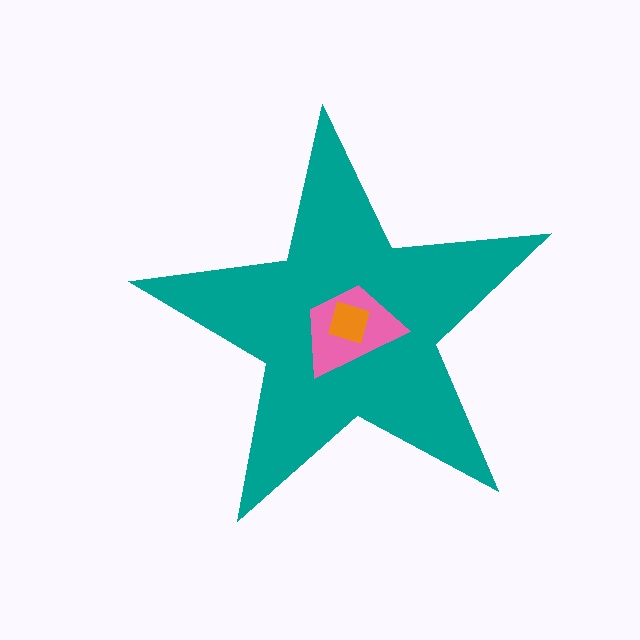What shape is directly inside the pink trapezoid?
The orange diamond.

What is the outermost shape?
The teal star.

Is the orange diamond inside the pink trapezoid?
Yes.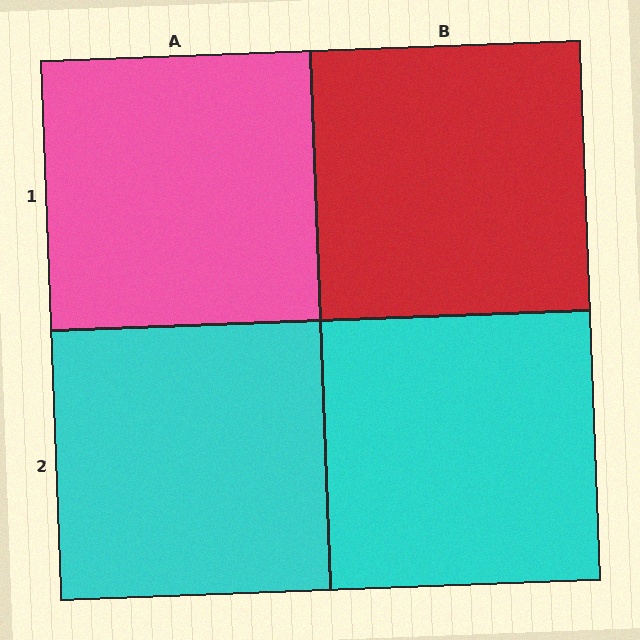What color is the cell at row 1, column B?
Red.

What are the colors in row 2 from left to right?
Cyan, cyan.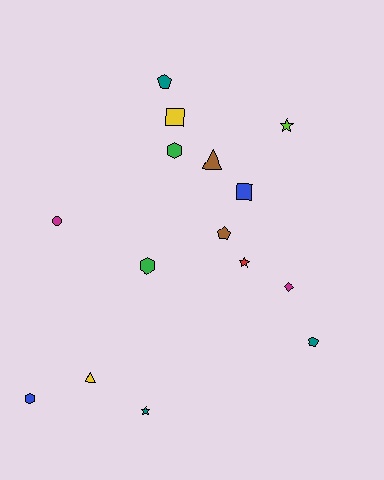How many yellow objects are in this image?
There are 2 yellow objects.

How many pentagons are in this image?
There are 3 pentagons.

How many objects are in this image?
There are 15 objects.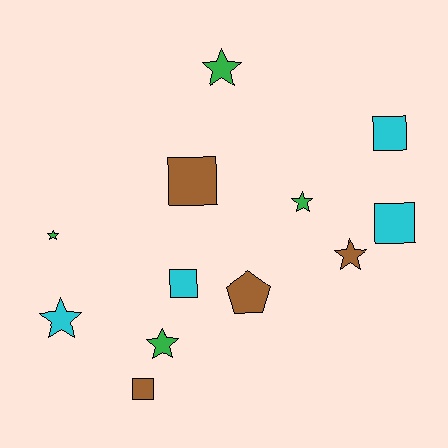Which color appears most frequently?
Green, with 4 objects.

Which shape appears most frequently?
Star, with 6 objects.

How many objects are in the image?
There are 12 objects.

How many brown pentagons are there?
There is 1 brown pentagon.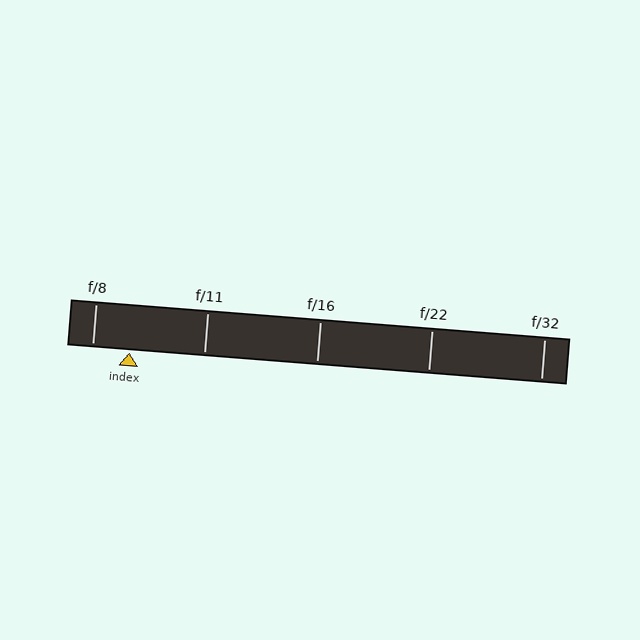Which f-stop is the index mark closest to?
The index mark is closest to f/8.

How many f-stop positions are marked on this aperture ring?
There are 5 f-stop positions marked.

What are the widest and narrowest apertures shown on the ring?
The widest aperture shown is f/8 and the narrowest is f/32.